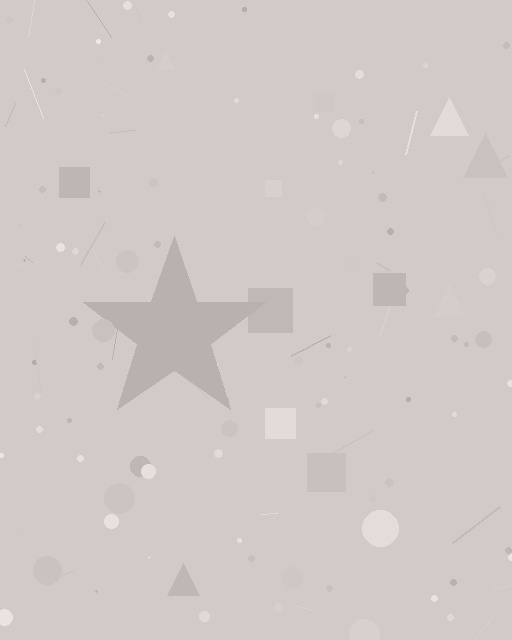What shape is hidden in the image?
A star is hidden in the image.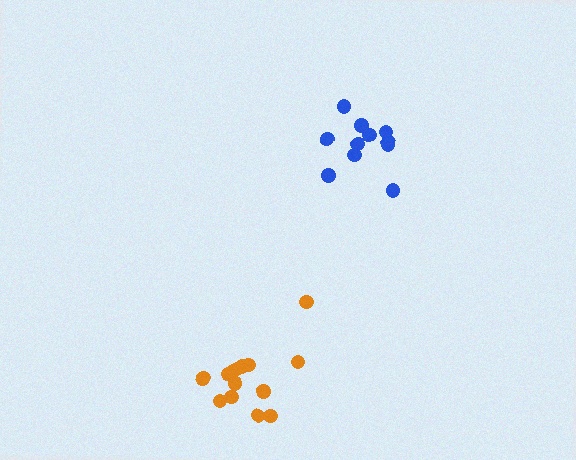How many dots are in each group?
Group 1: 14 dots, Group 2: 11 dots (25 total).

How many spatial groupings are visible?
There are 2 spatial groupings.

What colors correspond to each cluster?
The clusters are colored: orange, blue.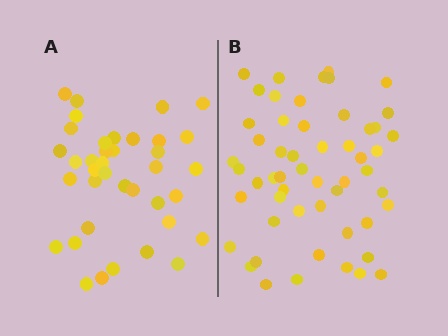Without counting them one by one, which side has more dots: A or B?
Region B (the right region) has more dots.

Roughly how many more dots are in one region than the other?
Region B has approximately 15 more dots than region A.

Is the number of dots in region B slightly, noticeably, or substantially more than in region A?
Region B has noticeably more, but not dramatically so. The ratio is roughly 1.4 to 1.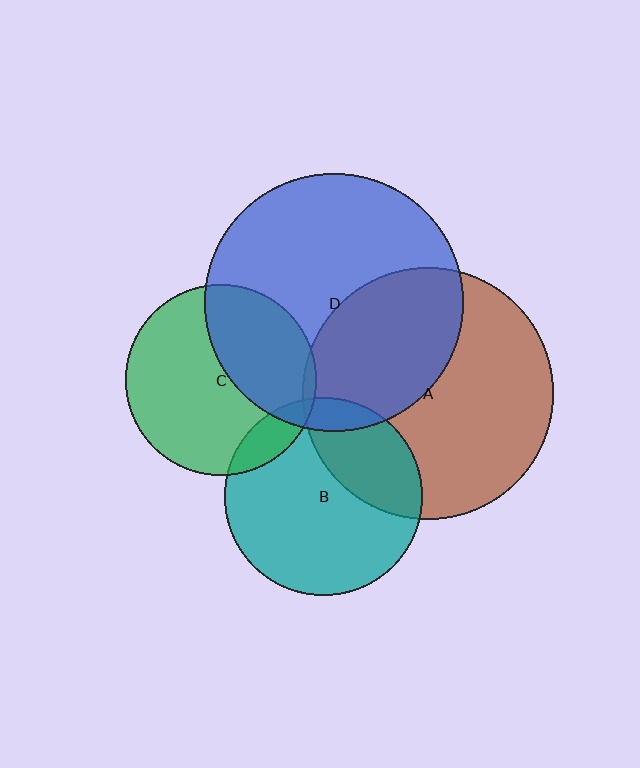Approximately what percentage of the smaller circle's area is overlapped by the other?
Approximately 10%.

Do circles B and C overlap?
Yes.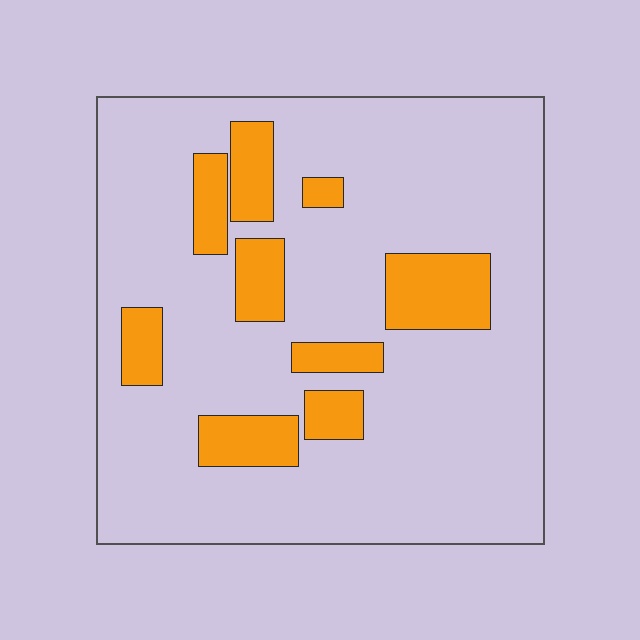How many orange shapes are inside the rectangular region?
9.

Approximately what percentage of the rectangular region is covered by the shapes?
Approximately 20%.